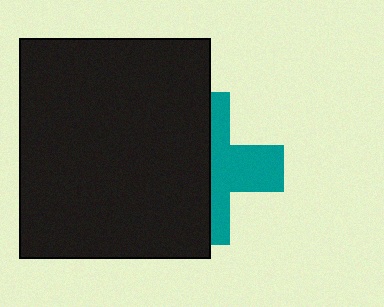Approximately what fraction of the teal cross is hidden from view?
Roughly 56% of the teal cross is hidden behind the black rectangle.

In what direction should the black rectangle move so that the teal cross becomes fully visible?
The black rectangle should move left. That is the shortest direction to clear the overlap and leave the teal cross fully visible.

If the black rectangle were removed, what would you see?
You would see the complete teal cross.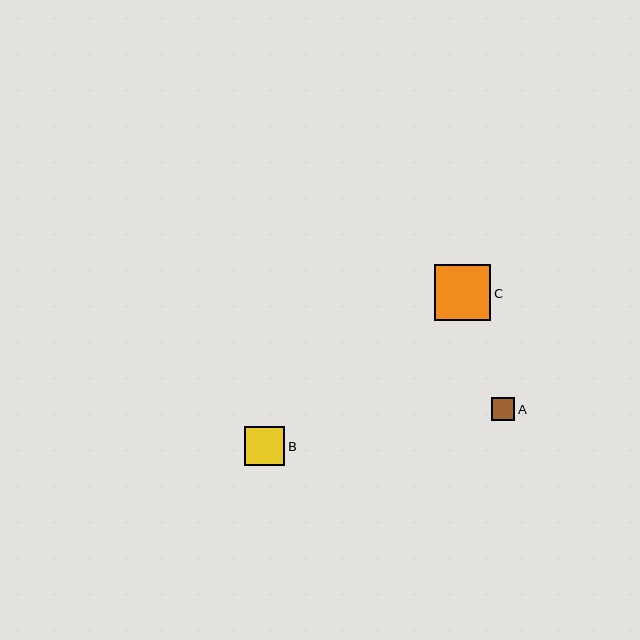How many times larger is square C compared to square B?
Square C is approximately 1.4 times the size of square B.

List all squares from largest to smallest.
From largest to smallest: C, B, A.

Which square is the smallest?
Square A is the smallest with a size of approximately 23 pixels.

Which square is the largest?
Square C is the largest with a size of approximately 56 pixels.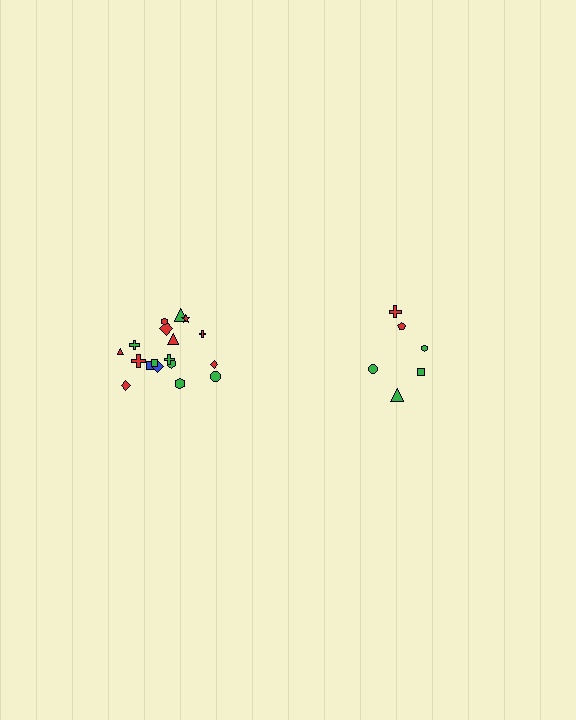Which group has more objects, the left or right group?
The left group.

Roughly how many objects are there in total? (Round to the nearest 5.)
Roughly 25 objects in total.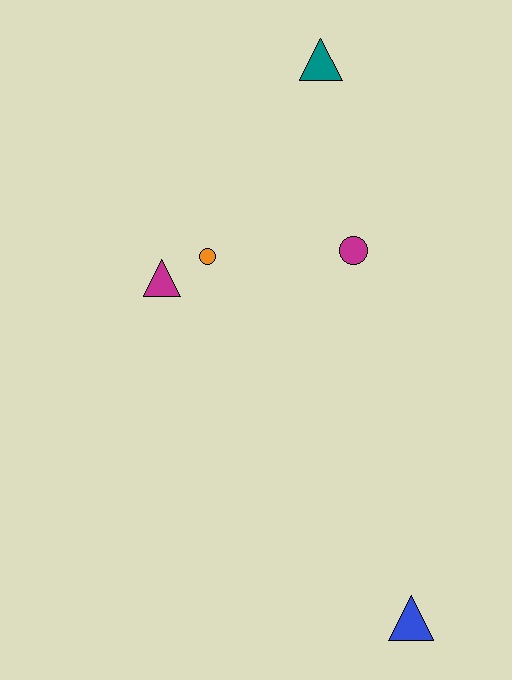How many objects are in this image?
There are 5 objects.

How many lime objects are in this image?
There are no lime objects.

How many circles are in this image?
There are 2 circles.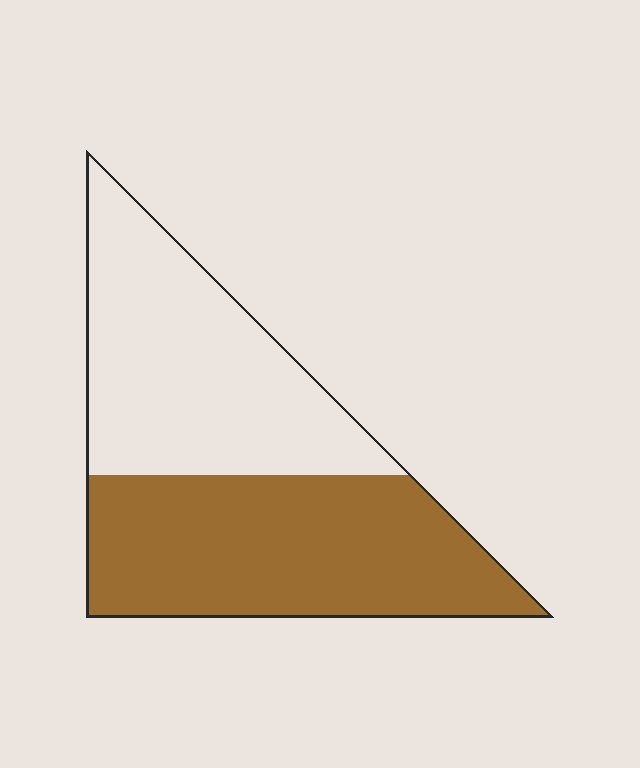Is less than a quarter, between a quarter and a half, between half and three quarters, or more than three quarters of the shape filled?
Between half and three quarters.